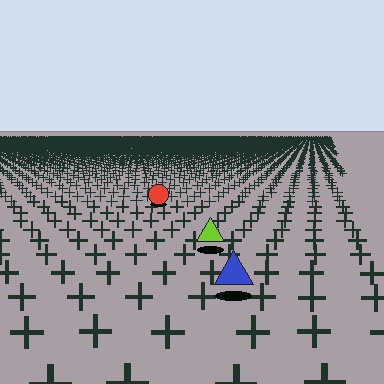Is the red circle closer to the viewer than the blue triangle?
No. The blue triangle is closer — you can tell from the texture gradient: the ground texture is coarser near it.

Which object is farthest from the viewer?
The red circle is farthest from the viewer. It appears smaller and the ground texture around it is denser.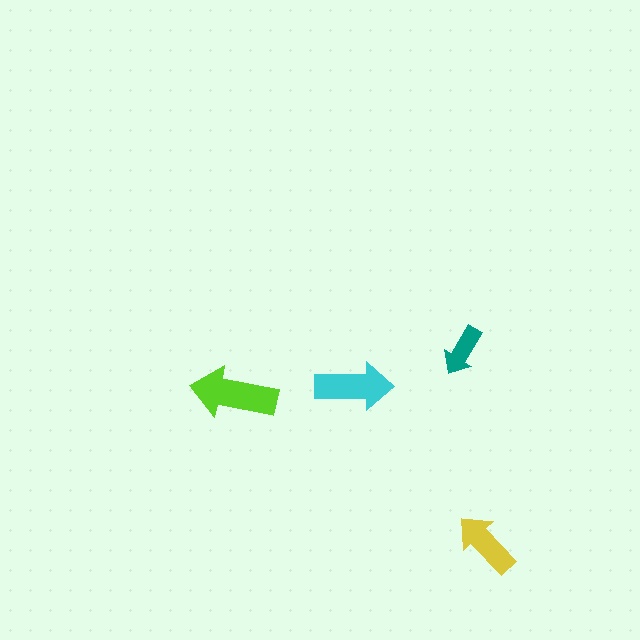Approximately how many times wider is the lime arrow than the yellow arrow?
About 1.5 times wider.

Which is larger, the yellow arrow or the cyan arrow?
The cyan one.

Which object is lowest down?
The yellow arrow is bottommost.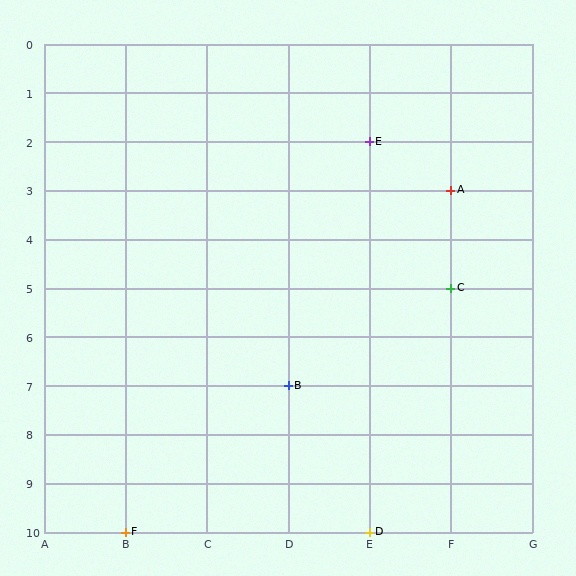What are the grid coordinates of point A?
Point A is at grid coordinates (F, 3).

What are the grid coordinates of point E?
Point E is at grid coordinates (E, 2).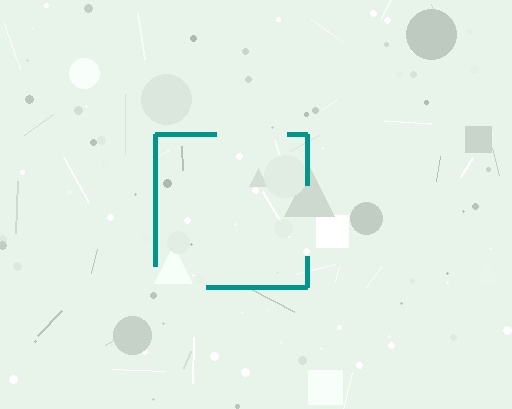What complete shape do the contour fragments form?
The contour fragments form a square.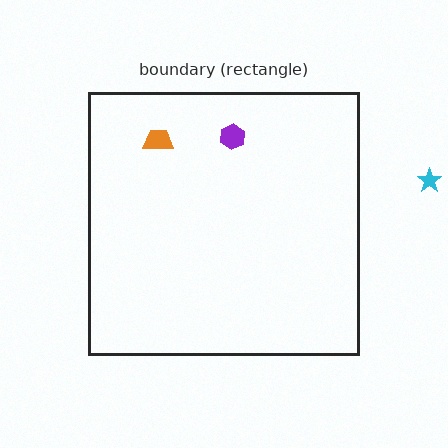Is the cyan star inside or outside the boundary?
Outside.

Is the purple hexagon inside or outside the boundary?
Inside.